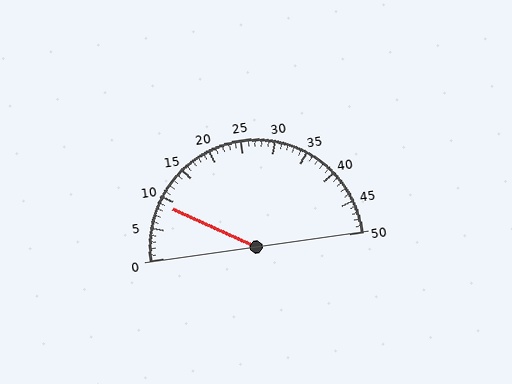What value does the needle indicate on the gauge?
The needle indicates approximately 9.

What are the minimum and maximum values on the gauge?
The gauge ranges from 0 to 50.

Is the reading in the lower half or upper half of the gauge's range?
The reading is in the lower half of the range (0 to 50).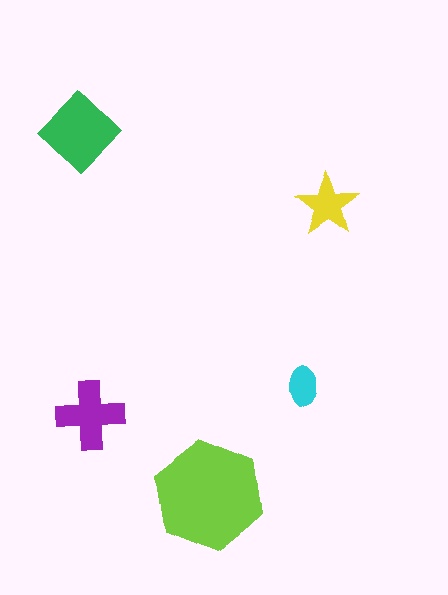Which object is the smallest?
The cyan ellipse.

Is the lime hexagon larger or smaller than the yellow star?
Larger.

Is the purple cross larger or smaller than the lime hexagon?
Smaller.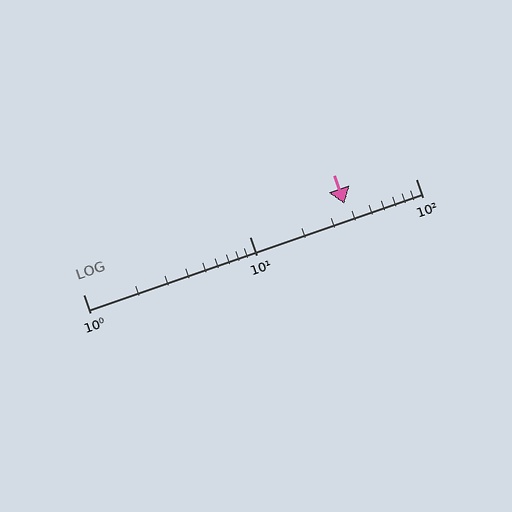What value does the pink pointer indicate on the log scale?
The pointer indicates approximately 37.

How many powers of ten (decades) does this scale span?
The scale spans 2 decades, from 1 to 100.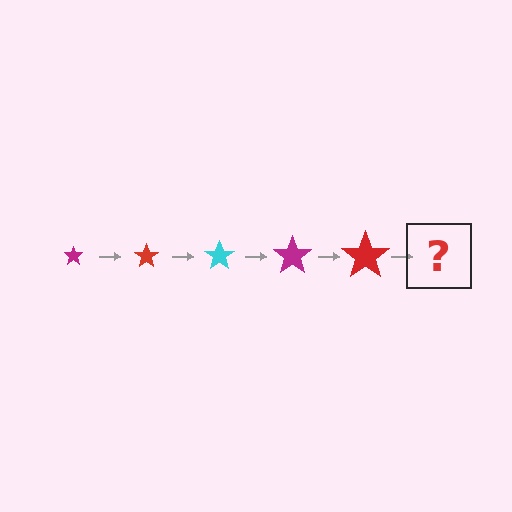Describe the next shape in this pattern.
It should be a cyan star, larger than the previous one.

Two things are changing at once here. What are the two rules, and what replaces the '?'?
The two rules are that the star grows larger each step and the color cycles through magenta, red, and cyan. The '?' should be a cyan star, larger than the previous one.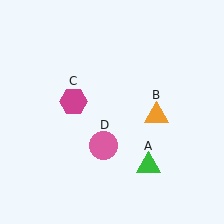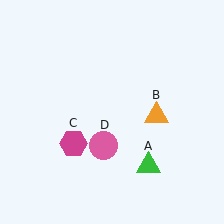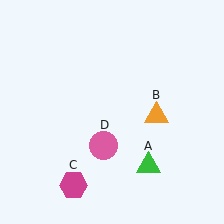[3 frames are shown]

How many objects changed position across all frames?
1 object changed position: magenta hexagon (object C).